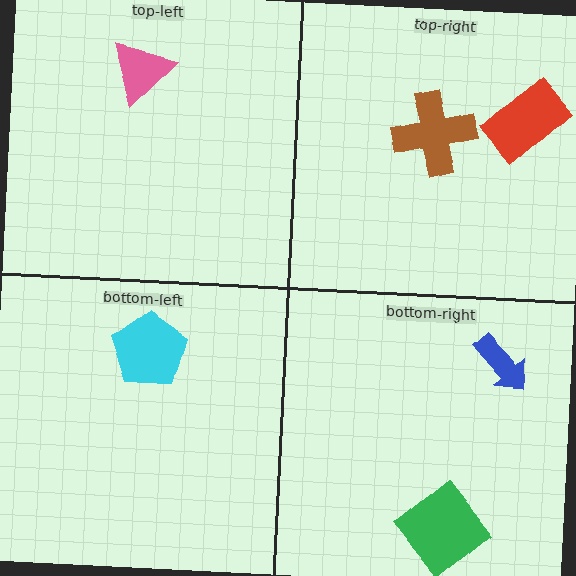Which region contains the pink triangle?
The top-left region.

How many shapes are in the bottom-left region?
1.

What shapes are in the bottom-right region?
The blue arrow, the green diamond.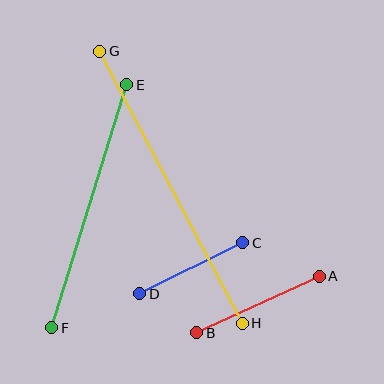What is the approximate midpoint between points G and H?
The midpoint is at approximately (171, 187) pixels.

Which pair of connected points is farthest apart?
Points G and H are farthest apart.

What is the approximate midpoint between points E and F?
The midpoint is at approximately (89, 206) pixels.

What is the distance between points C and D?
The distance is approximately 115 pixels.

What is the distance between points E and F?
The distance is approximately 254 pixels.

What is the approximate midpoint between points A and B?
The midpoint is at approximately (258, 304) pixels.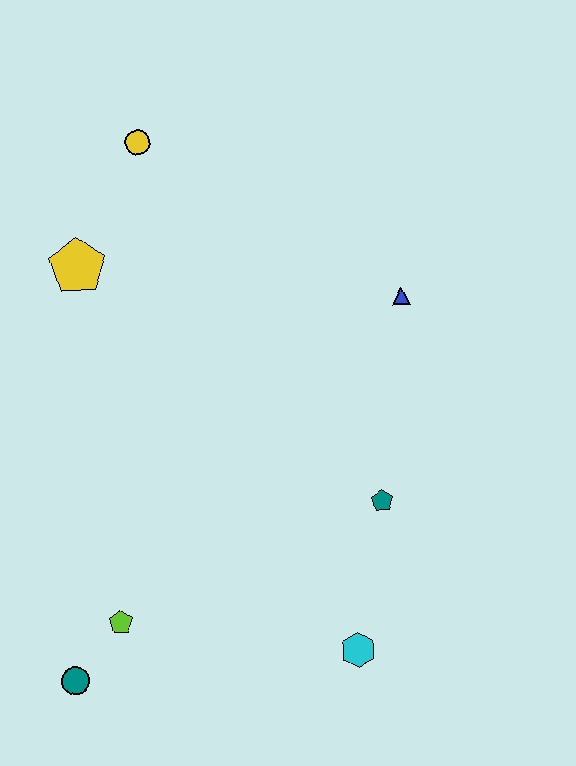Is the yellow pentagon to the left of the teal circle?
No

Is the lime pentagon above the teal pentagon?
No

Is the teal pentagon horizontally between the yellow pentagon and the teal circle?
No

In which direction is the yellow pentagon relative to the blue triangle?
The yellow pentagon is to the left of the blue triangle.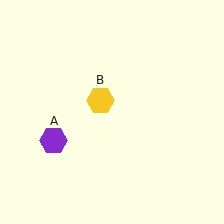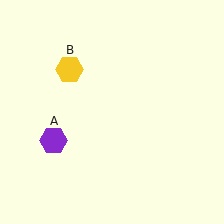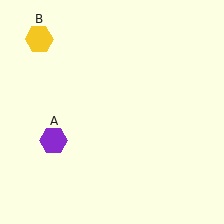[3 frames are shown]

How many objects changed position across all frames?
1 object changed position: yellow hexagon (object B).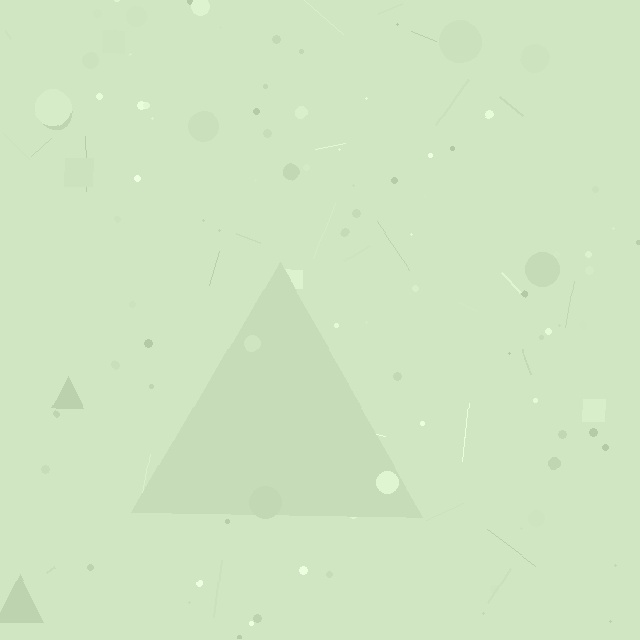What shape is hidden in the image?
A triangle is hidden in the image.